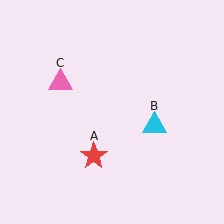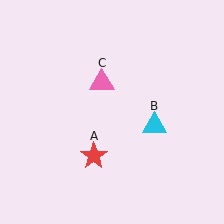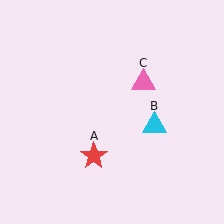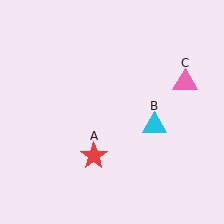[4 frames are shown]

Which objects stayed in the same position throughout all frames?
Red star (object A) and cyan triangle (object B) remained stationary.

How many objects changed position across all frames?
1 object changed position: pink triangle (object C).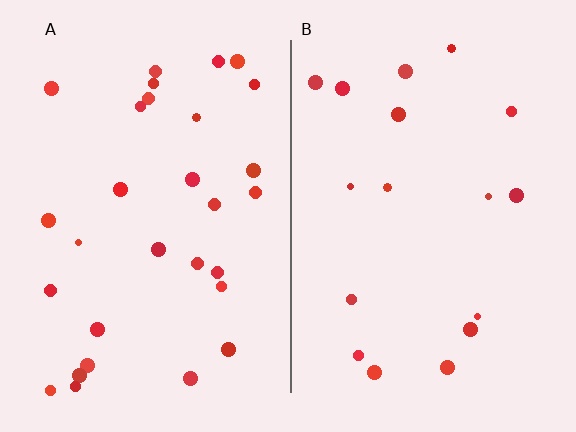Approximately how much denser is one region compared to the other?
Approximately 1.7× — region A over region B.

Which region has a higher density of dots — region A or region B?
A (the left).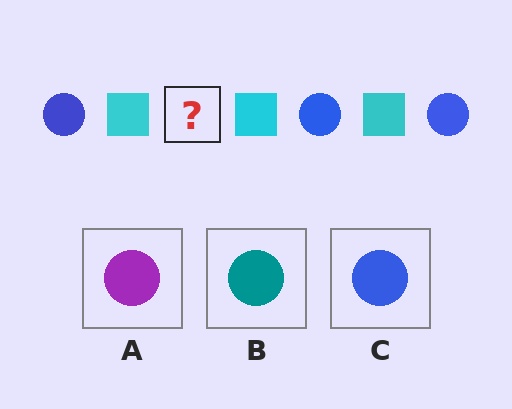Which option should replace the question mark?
Option C.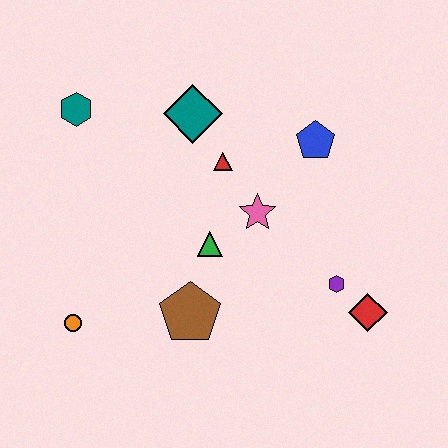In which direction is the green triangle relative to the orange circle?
The green triangle is to the right of the orange circle.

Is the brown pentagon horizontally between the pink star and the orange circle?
Yes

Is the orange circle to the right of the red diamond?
No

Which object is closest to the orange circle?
The brown pentagon is closest to the orange circle.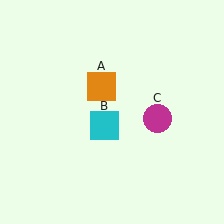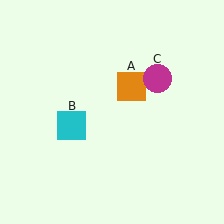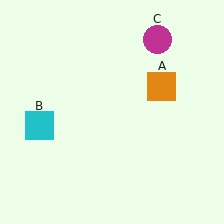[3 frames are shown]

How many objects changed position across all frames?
3 objects changed position: orange square (object A), cyan square (object B), magenta circle (object C).